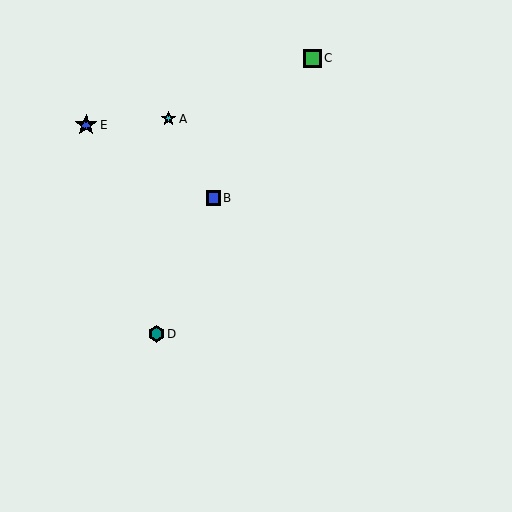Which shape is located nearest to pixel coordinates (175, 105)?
The cyan star (labeled A) at (169, 119) is nearest to that location.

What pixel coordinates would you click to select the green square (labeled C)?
Click at (313, 58) to select the green square C.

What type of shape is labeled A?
Shape A is a cyan star.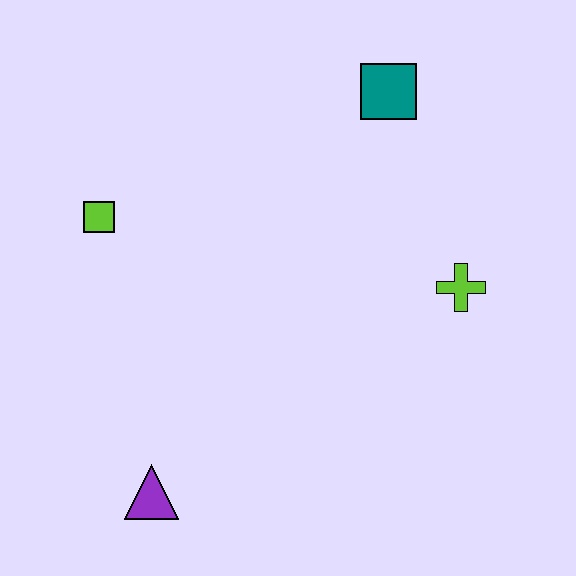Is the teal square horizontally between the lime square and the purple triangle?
No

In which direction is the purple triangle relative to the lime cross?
The purple triangle is to the left of the lime cross.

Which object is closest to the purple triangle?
The lime square is closest to the purple triangle.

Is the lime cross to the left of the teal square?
No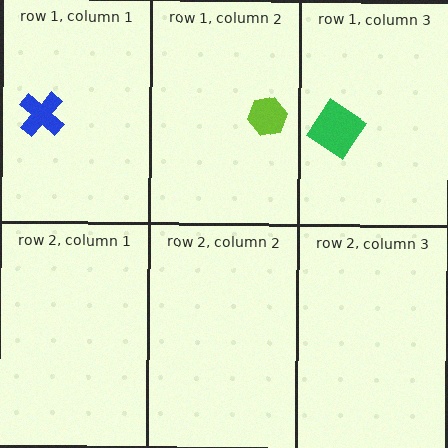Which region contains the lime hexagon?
The row 1, column 2 region.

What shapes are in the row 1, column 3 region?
The green diamond.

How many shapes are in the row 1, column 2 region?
1.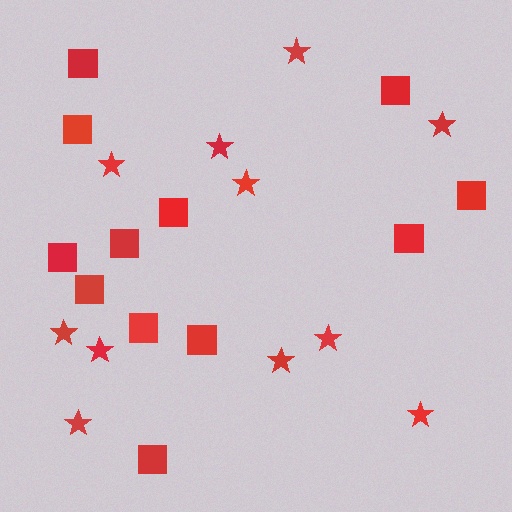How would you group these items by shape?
There are 2 groups: one group of squares (12) and one group of stars (11).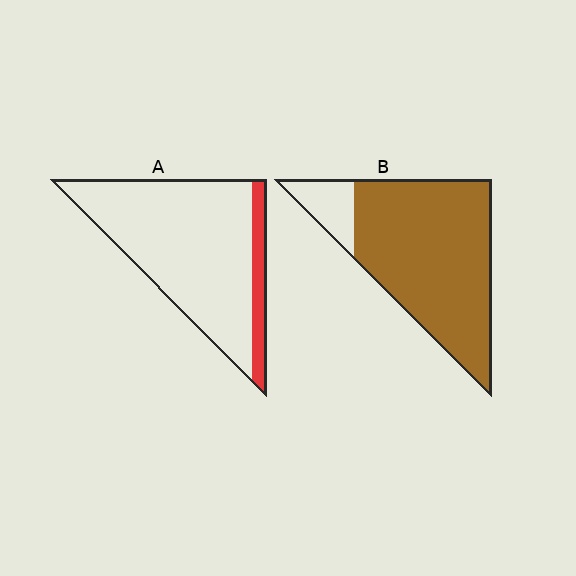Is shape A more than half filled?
No.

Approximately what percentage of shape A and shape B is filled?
A is approximately 15% and B is approximately 85%.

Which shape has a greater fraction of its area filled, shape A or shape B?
Shape B.